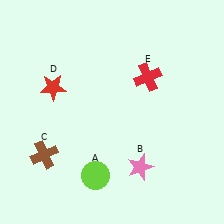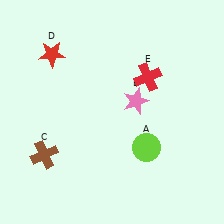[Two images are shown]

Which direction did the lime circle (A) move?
The lime circle (A) moved right.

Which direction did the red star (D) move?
The red star (D) moved up.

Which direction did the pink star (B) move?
The pink star (B) moved up.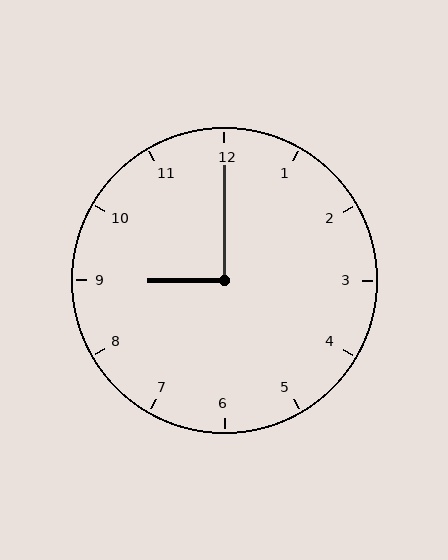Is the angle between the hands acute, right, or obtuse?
It is right.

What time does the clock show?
9:00.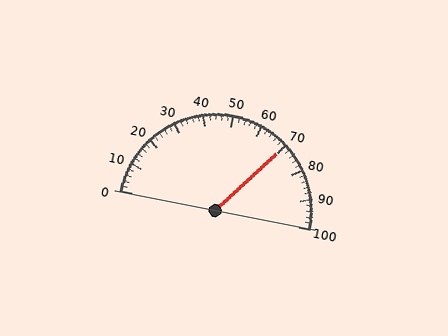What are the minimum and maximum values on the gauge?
The gauge ranges from 0 to 100.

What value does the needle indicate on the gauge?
The needle indicates approximately 70.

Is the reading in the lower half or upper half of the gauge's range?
The reading is in the upper half of the range (0 to 100).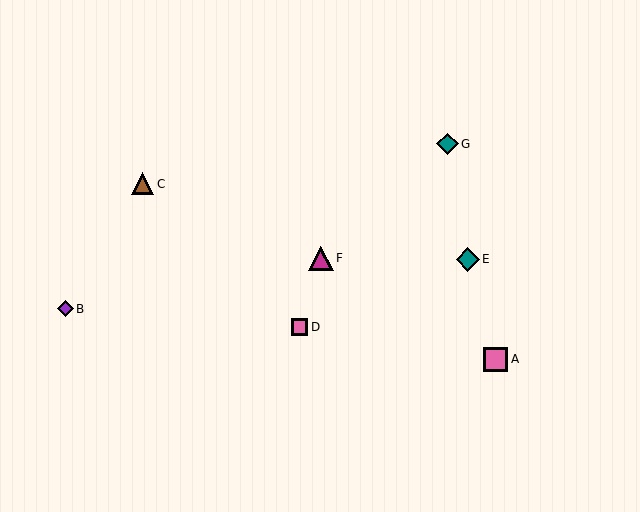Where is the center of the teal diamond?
The center of the teal diamond is at (468, 259).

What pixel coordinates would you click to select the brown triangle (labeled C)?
Click at (143, 184) to select the brown triangle C.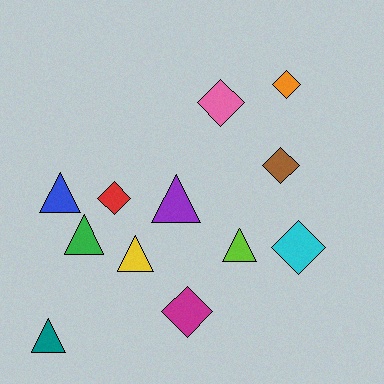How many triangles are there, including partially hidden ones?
There are 6 triangles.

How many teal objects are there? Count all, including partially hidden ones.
There is 1 teal object.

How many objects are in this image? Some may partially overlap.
There are 12 objects.